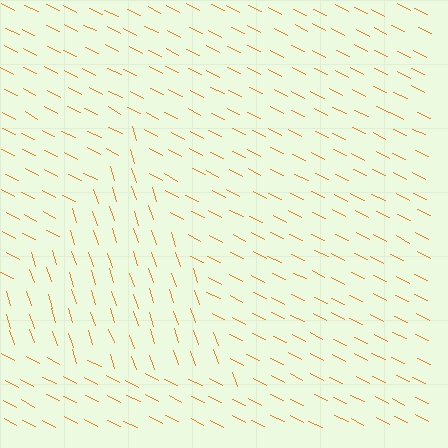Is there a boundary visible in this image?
Yes, there is a texture boundary formed by a change in line orientation.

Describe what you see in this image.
The image is filled with small orange line segments. A triangle region in the image has lines oriented differently from the surrounding lines, creating a visible texture boundary.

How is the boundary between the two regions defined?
The boundary is defined purely by a change in line orientation (approximately 45 degrees difference). All lines are the same color and thickness.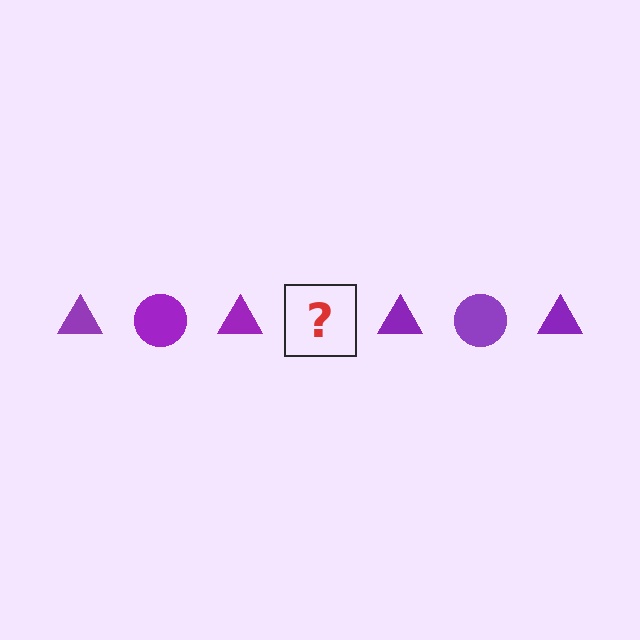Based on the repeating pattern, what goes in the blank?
The blank should be a purple circle.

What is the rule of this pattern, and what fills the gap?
The rule is that the pattern cycles through triangle, circle shapes in purple. The gap should be filled with a purple circle.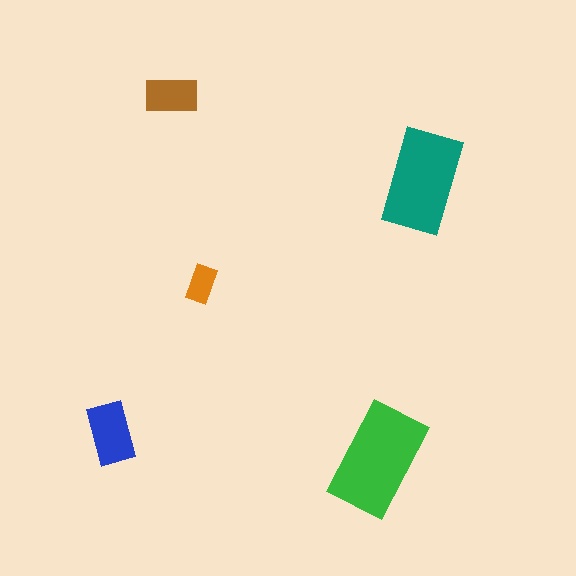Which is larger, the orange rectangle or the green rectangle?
The green one.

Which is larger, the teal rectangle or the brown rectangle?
The teal one.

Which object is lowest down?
The green rectangle is bottommost.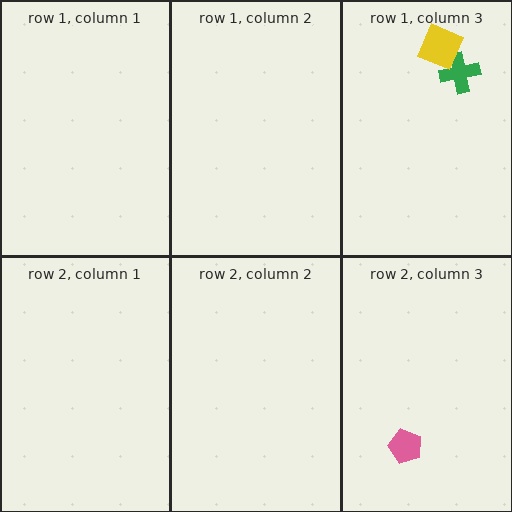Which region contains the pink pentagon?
The row 2, column 3 region.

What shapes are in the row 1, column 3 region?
The green cross, the yellow square.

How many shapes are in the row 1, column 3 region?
2.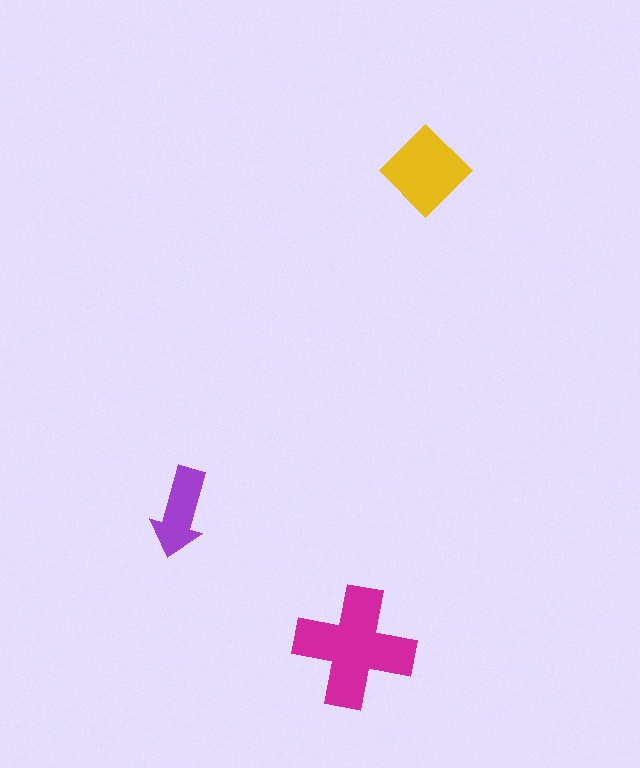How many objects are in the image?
There are 3 objects in the image.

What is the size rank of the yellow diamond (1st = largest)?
2nd.